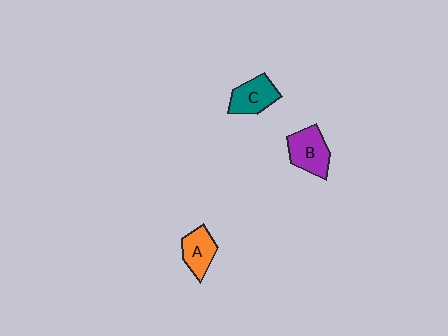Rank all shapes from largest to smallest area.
From largest to smallest: B (purple), C (teal), A (orange).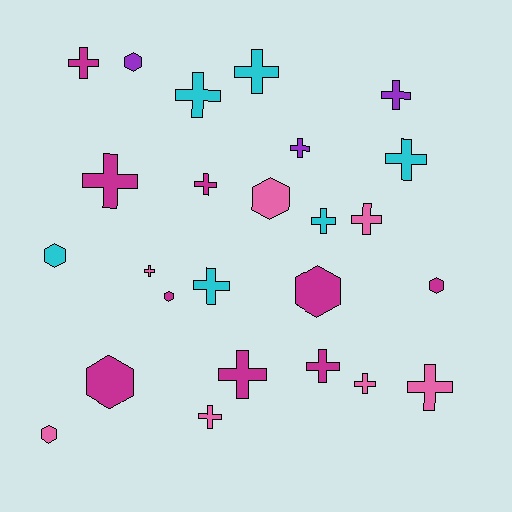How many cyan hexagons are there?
There is 1 cyan hexagon.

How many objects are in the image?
There are 25 objects.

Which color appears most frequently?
Magenta, with 9 objects.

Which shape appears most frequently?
Cross, with 17 objects.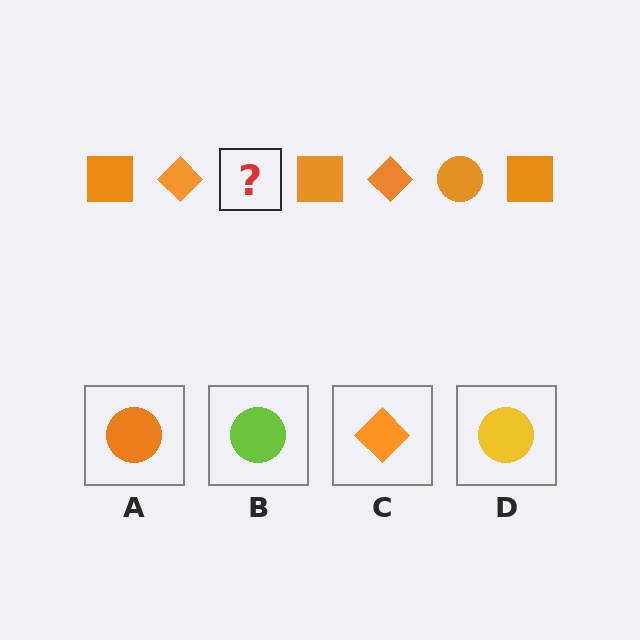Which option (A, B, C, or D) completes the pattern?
A.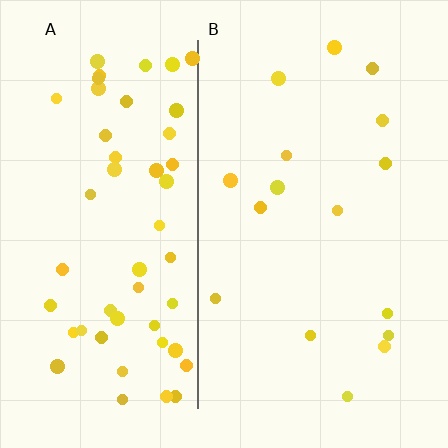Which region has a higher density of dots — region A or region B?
A (the left).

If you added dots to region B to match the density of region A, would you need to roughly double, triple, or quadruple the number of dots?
Approximately triple.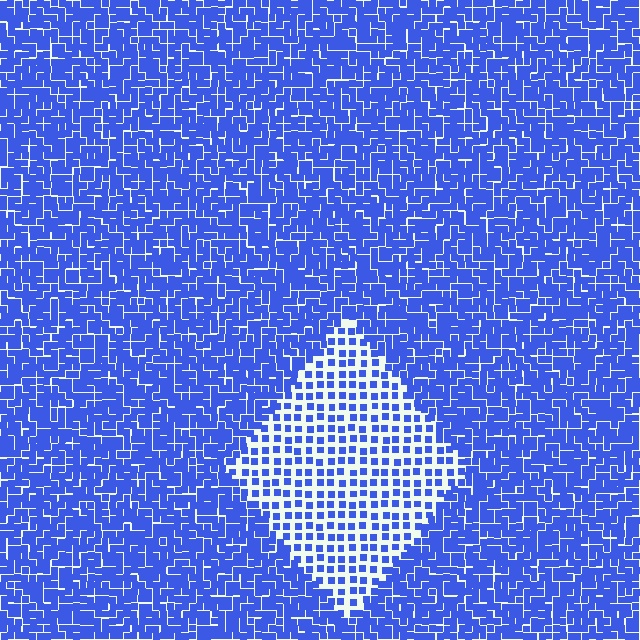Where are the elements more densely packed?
The elements are more densely packed outside the diamond boundary.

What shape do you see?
I see a diamond.